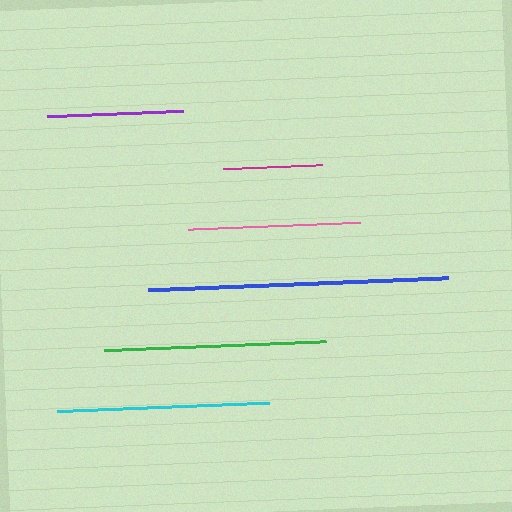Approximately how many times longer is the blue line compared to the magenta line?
The blue line is approximately 3.0 times the length of the magenta line.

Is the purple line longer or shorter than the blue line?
The blue line is longer than the purple line.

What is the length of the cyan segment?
The cyan segment is approximately 212 pixels long.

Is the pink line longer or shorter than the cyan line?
The cyan line is longer than the pink line.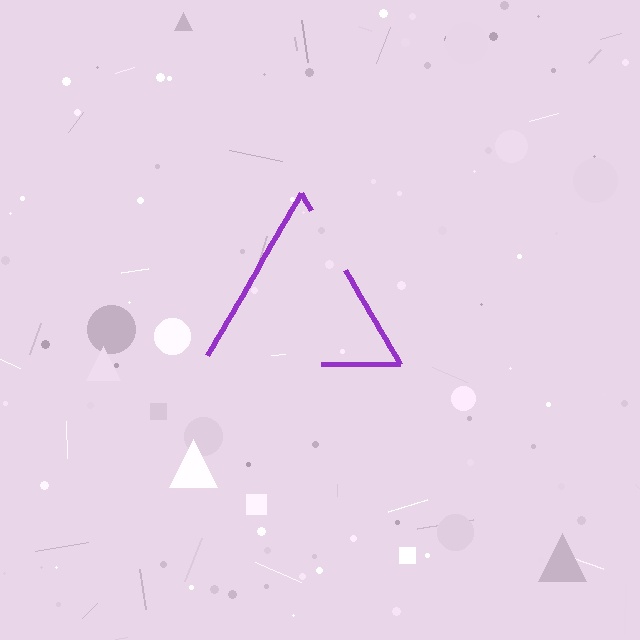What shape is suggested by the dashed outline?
The dashed outline suggests a triangle.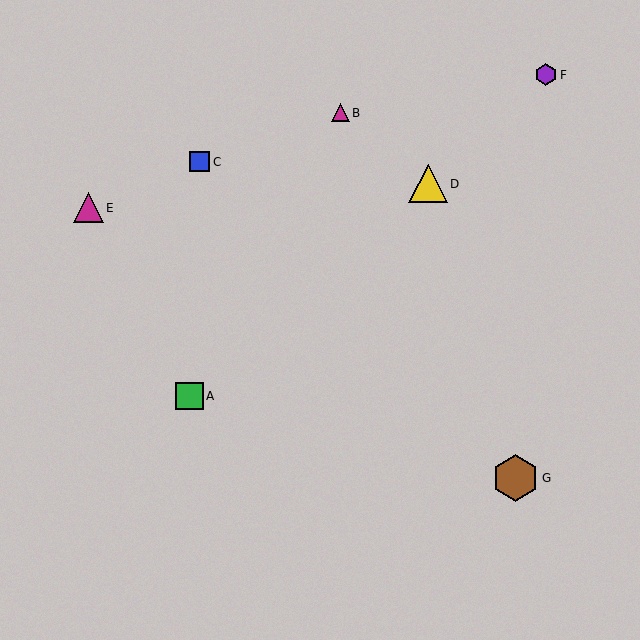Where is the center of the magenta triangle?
The center of the magenta triangle is at (88, 208).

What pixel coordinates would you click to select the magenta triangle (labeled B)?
Click at (340, 113) to select the magenta triangle B.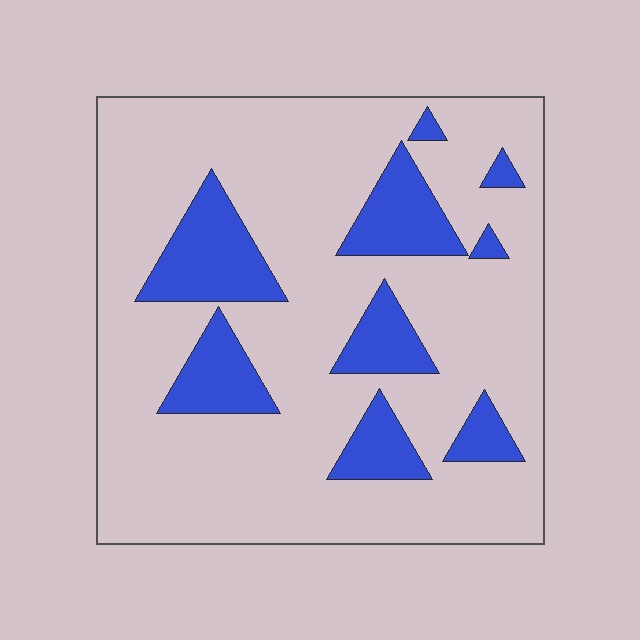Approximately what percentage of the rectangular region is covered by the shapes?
Approximately 20%.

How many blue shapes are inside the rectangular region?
9.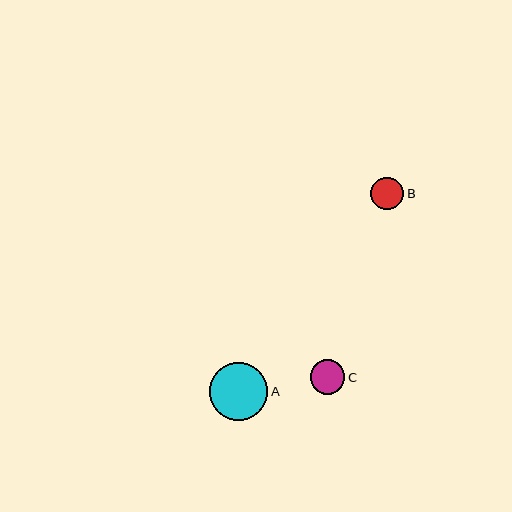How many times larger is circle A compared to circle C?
Circle A is approximately 1.7 times the size of circle C.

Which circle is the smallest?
Circle B is the smallest with a size of approximately 33 pixels.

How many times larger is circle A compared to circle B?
Circle A is approximately 1.8 times the size of circle B.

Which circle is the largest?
Circle A is the largest with a size of approximately 58 pixels.